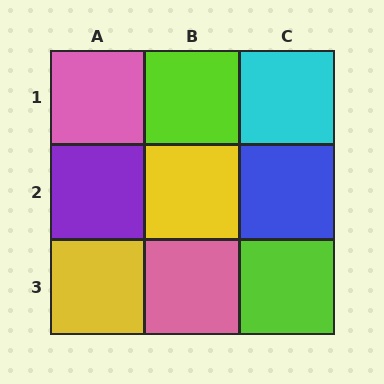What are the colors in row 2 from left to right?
Purple, yellow, blue.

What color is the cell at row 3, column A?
Yellow.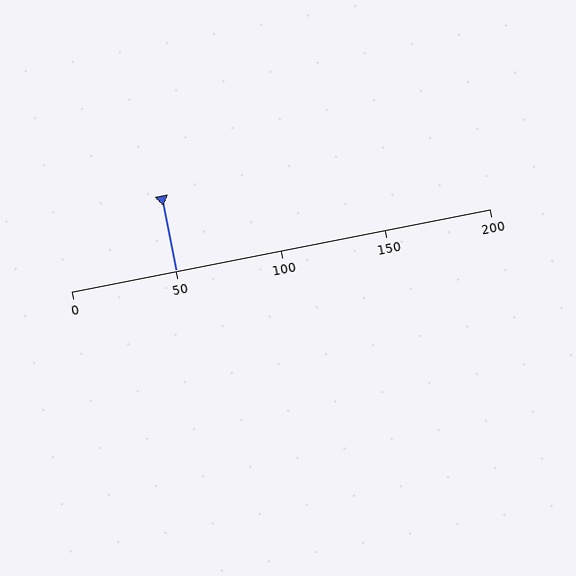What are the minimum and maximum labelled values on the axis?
The axis runs from 0 to 200.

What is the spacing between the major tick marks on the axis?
The major ticks are spaced 50 apart.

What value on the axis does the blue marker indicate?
The marker indicates approximately 50.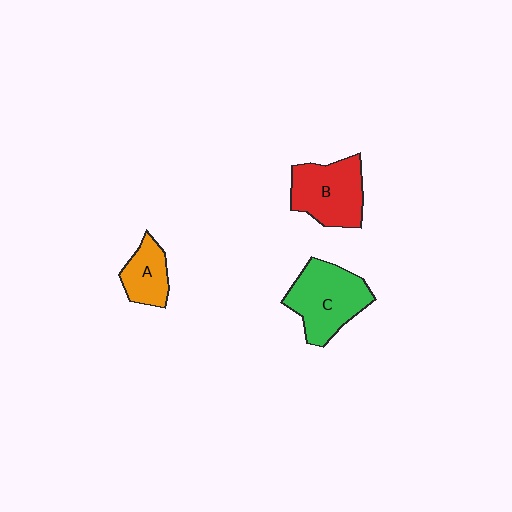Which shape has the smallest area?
Shape A (orange).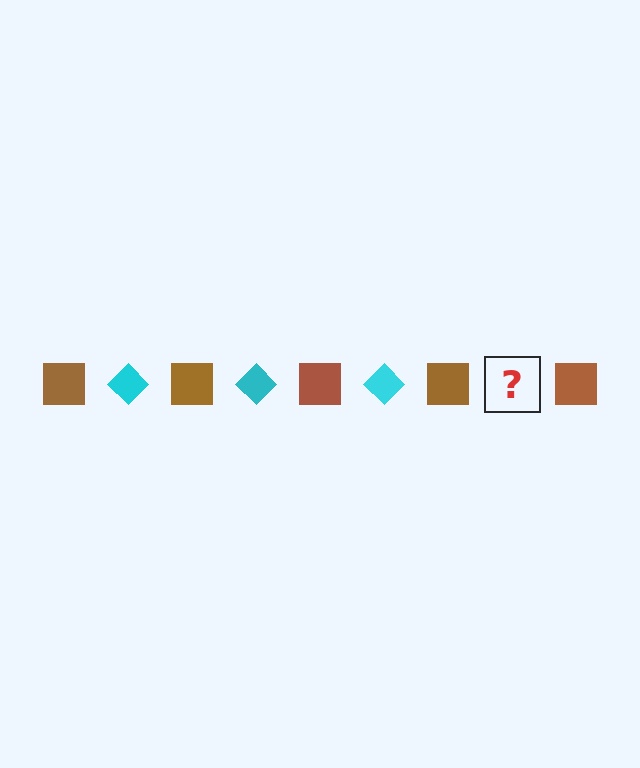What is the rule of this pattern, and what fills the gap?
The rule is that the pattern alternates between brown square and cyan diamond. The gap should be filled with a cyan diamond.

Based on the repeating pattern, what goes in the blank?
The blank should be a cyan diamond.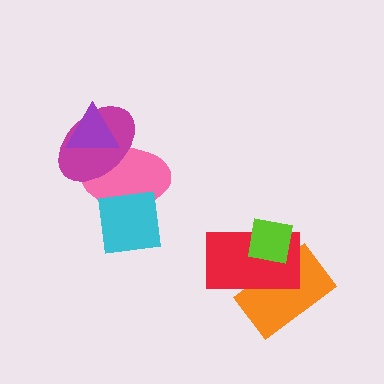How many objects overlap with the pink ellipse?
3 objects overlap with the pink ellipse.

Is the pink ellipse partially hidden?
Yes, it is partially covered by another shape.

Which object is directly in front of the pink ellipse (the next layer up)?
The cyan square is directly in front of the pink ellipse.